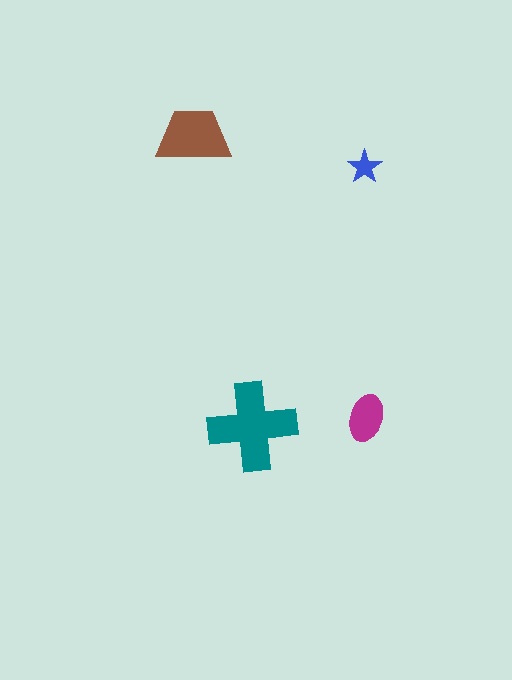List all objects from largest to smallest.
The teal cross, the brown trapezoid, the magenta ellipse, the blue star.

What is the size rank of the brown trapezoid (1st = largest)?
2nd.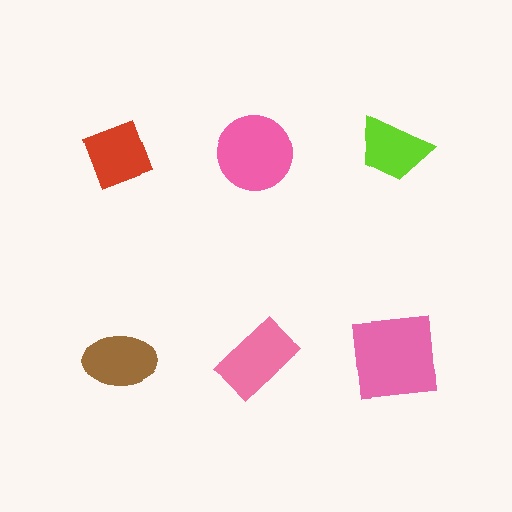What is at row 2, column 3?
A pink square.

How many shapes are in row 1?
3 shapes.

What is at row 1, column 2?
A pink circle.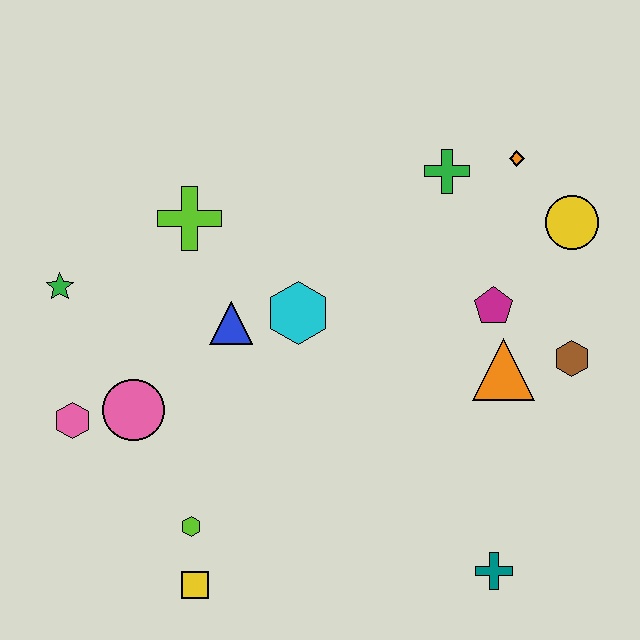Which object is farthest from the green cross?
The yellow square is farthest from the green cross.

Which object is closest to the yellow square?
The lime hexagon is closest to the yellow square.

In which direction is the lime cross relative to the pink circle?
The lime cross is above the pink circle.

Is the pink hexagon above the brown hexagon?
No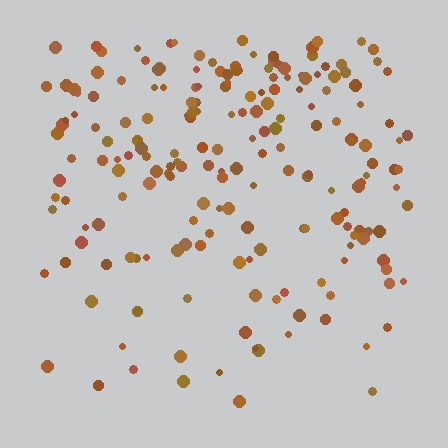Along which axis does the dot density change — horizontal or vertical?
Vertical.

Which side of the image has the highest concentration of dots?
The top.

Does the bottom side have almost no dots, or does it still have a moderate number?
Still a moderate number, just noticeably fewer than the top.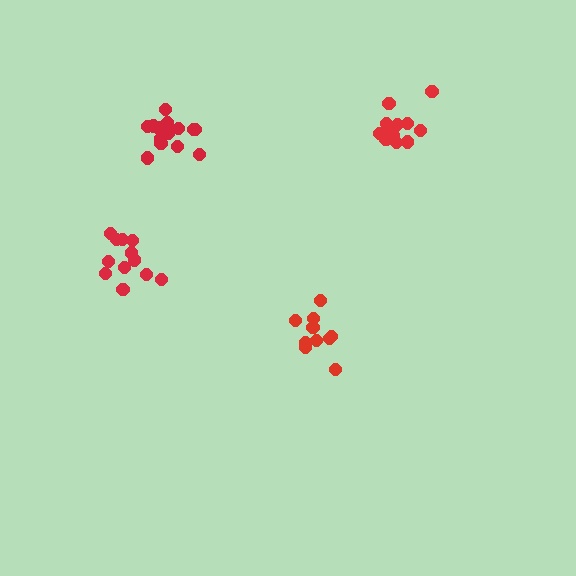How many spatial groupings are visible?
There are 4 spatial groupings.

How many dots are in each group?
Group 1: 15 dots, Group 2: 14 dots, Group 3: 12 dots, Group 4: 10 dots (51 total).